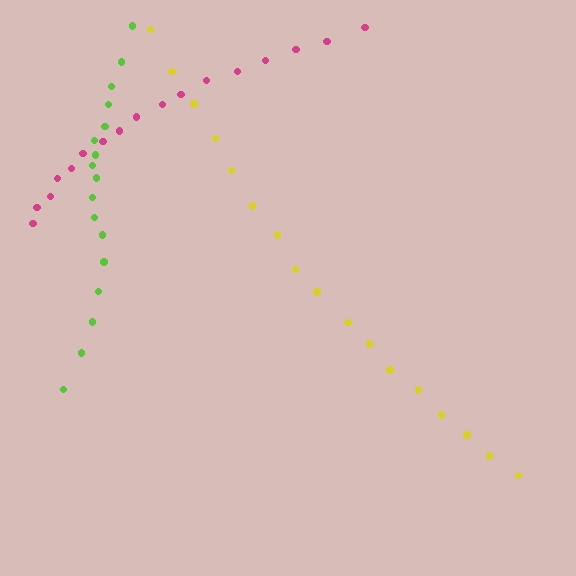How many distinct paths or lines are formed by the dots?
There are 3 distinct paths.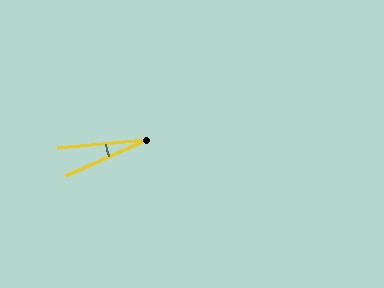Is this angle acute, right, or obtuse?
It is acute.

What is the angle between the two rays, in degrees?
Approximately 19 degrees.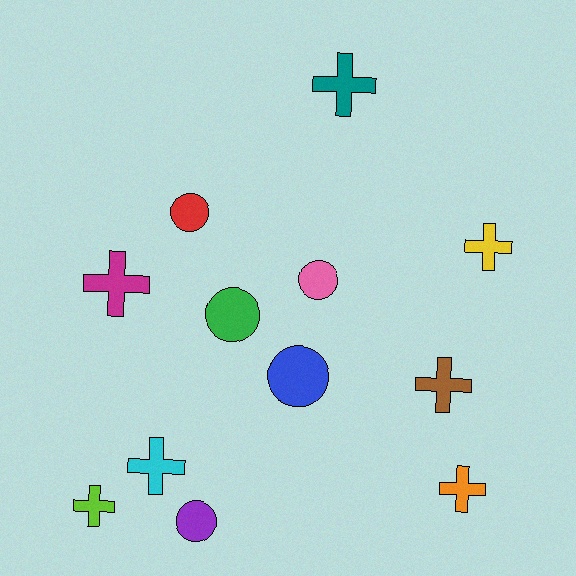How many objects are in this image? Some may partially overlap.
There are 12 objects.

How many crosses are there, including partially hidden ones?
There are 7 crosses.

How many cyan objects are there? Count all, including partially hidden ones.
There is 1 cyan object.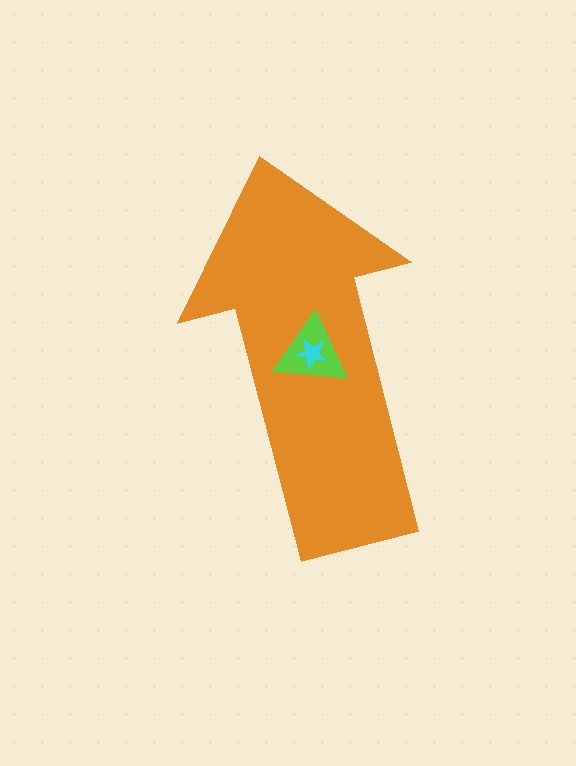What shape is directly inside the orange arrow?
The lime triangle.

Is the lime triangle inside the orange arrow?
Yes.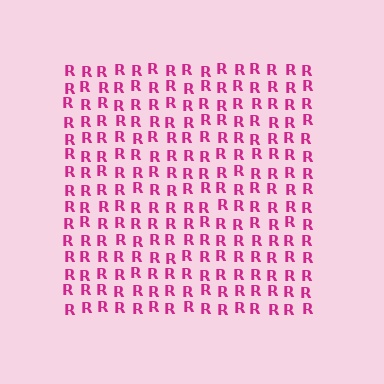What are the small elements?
The small elements are letter R's.